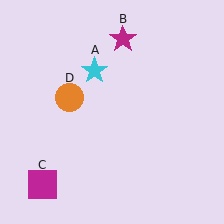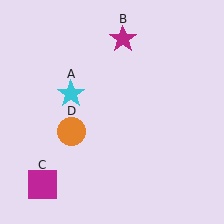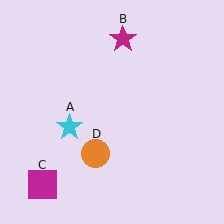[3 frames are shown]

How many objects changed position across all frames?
2 objects changed position: cyan star (object A), orange circle (object D).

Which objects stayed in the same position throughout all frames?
Magenta star (object B) and magenta square (object C) remained stationary.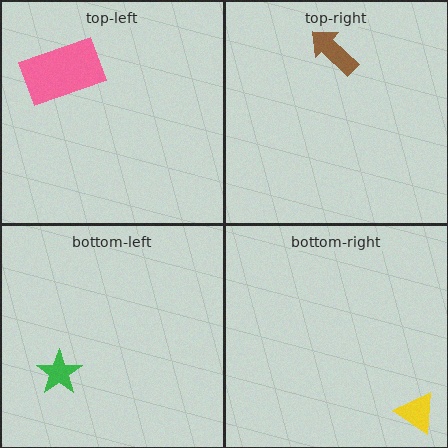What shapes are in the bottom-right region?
The yellow triangle.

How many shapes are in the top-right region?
1.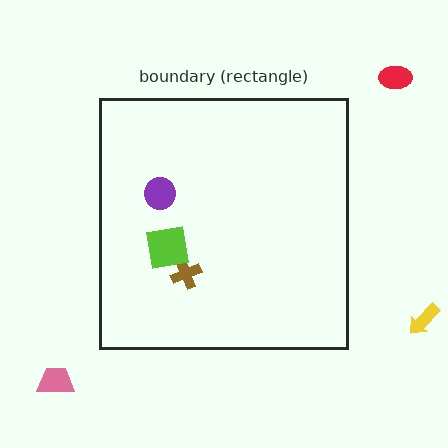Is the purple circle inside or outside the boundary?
Inside.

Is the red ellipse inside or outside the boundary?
Outside.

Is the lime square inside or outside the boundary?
Inside.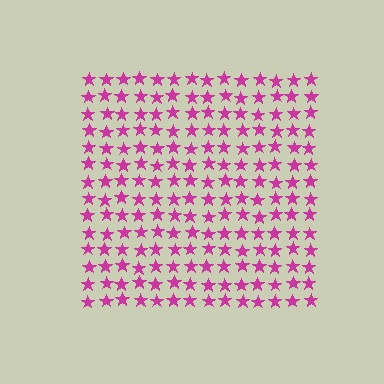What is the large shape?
The large shape is a square.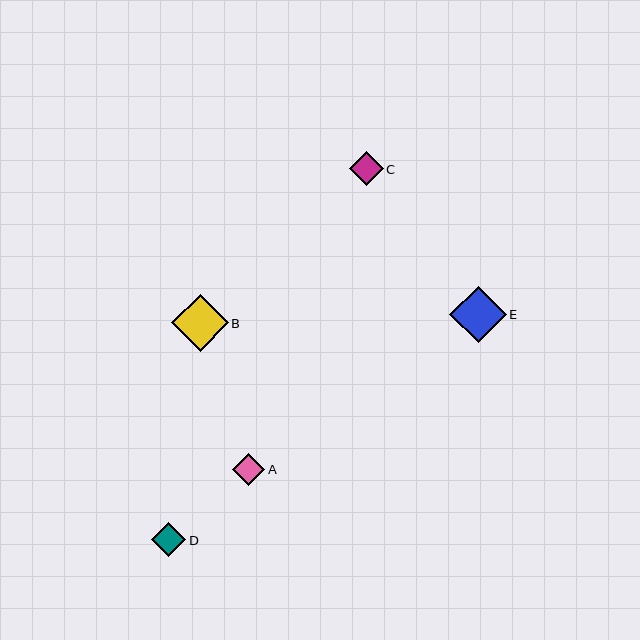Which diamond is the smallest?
Diamond A is the smallest with a size of approximately 32 pixels.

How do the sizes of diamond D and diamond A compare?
Diamond D and diamond A are approximately the same size.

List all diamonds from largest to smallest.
From largest to smallest: B, E, D, C, A.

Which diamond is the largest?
Diamond B is the largest with a size of approximately 57 pixels.